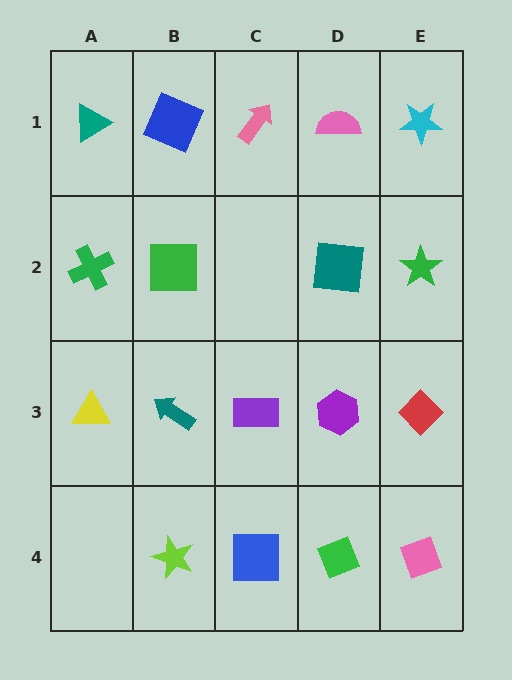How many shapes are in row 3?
5 shapes.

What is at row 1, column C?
A pink arrow.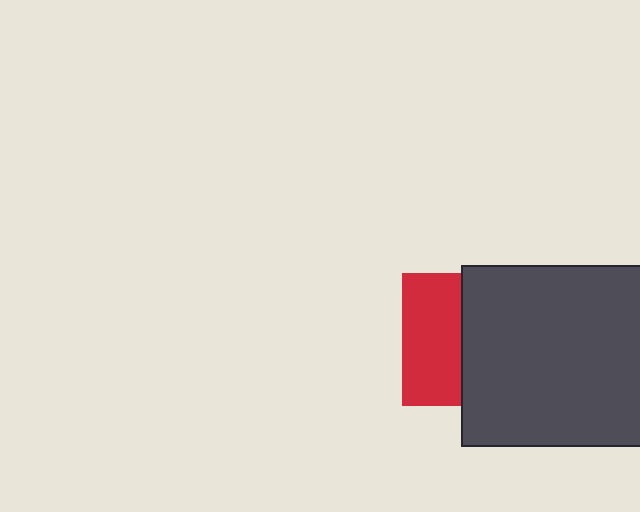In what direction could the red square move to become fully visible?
The red square could move left. That would shift it out from behind the dark gray square entirely.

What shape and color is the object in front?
The object in front is a dark gray square.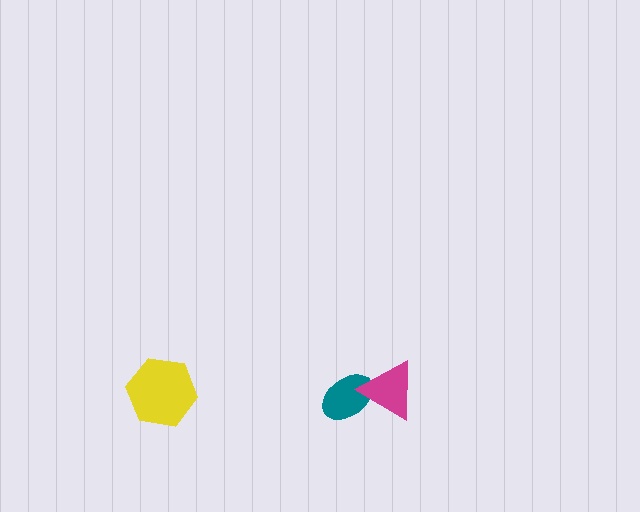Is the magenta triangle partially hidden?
No, no other shape covers it.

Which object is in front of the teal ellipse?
The magenta triangle is in front of the teal ellipse.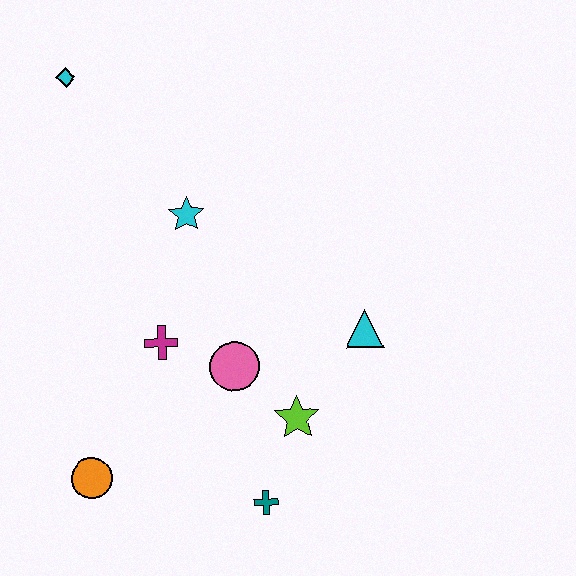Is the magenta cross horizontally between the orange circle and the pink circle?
Yes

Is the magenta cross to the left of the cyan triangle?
Yes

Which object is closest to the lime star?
The pink circle is closest to the lime star.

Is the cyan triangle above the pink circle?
Yes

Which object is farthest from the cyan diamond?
The teal cross is farthest from the cyan diamond.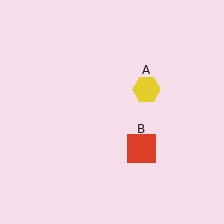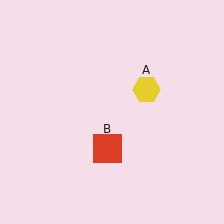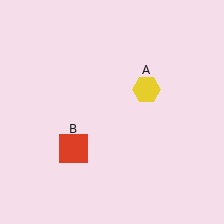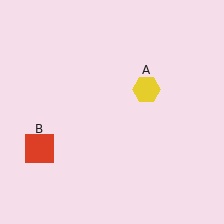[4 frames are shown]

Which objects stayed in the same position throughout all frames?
Yellow hexagon (object A) remained stationary.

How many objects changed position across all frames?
1 object changed position: red square (object B).